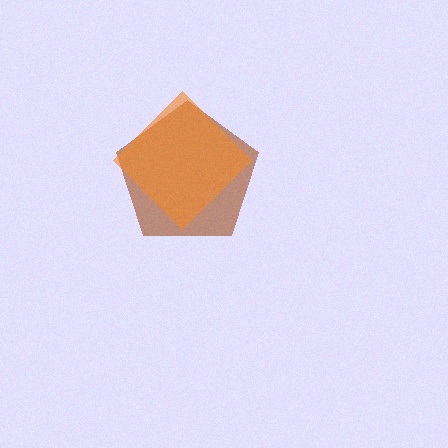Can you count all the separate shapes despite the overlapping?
Yes, there are 2 separate shapes.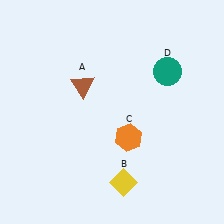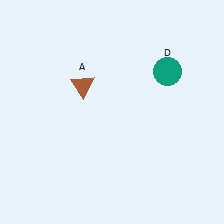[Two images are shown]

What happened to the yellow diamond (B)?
The yellow diamond (B) was removed in Image 2. It was in the bottom-right area of Image 1.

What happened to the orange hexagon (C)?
The orange hexagon (C) was removed in Image 2. It was in the bottom-right area of Image 1.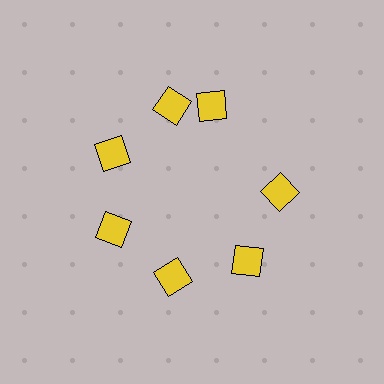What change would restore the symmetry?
The symmetry would be restored by rotating it back into even spacing with its neighbors so that all 7 diamonds sit at equal angles and equal distance from the center.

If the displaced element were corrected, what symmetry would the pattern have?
It would have 7-fold rotational symmetry — the pattern would map onto itself every 51 degrees.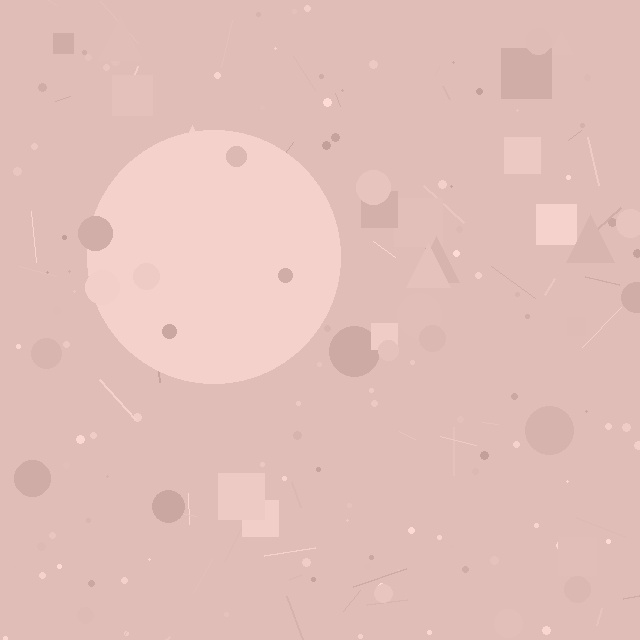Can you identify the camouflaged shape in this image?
The camouflaged shape is a circle.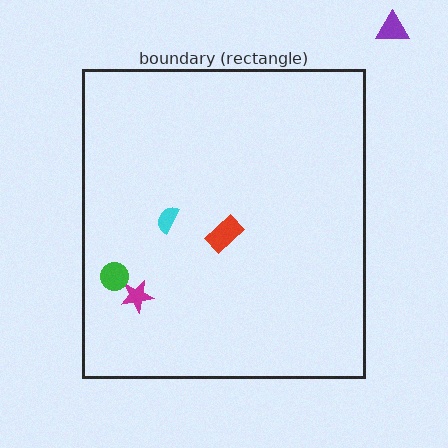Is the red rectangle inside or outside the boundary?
Inside.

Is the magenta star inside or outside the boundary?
Inside.